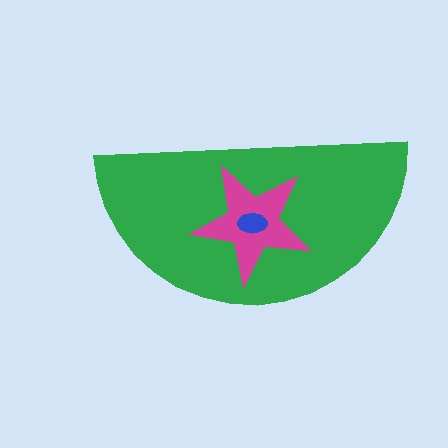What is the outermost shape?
The green semicircle.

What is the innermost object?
The blue ellipse.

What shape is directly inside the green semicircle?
The magenta star.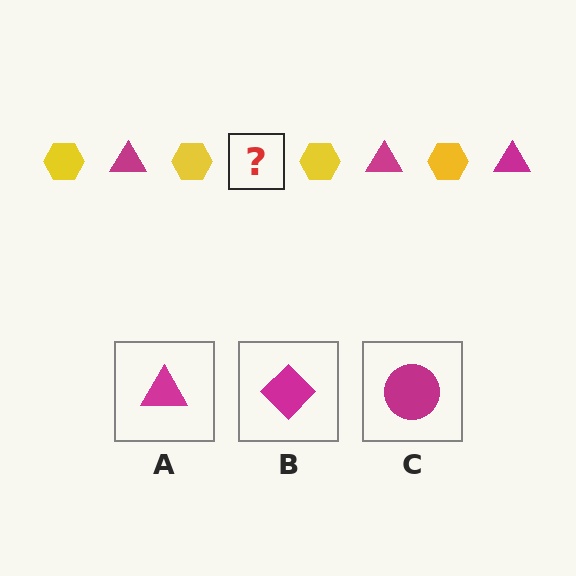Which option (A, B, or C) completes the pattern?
A.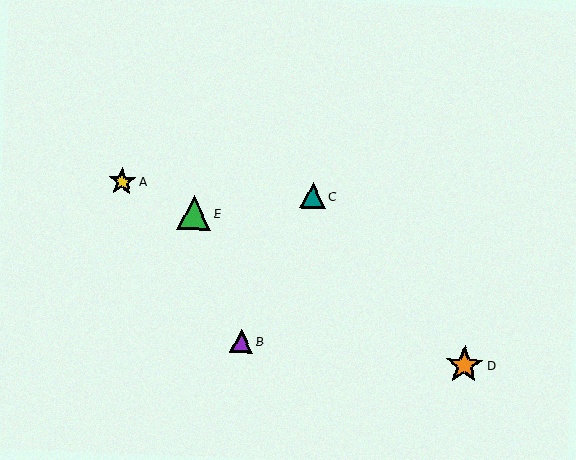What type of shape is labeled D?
Shape D is an orange star.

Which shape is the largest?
The orange star (labeled D) is the largest.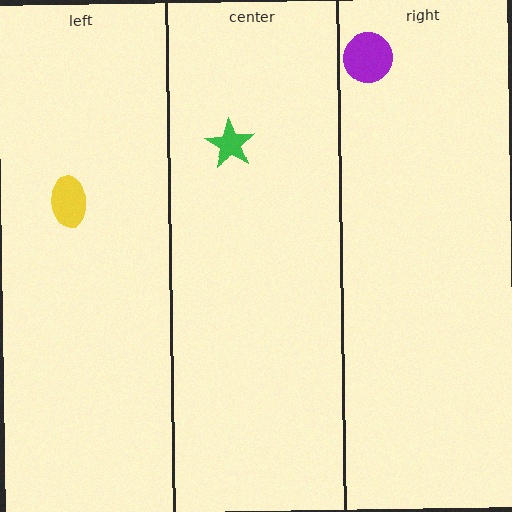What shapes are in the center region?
The green star.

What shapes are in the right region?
The purple circle.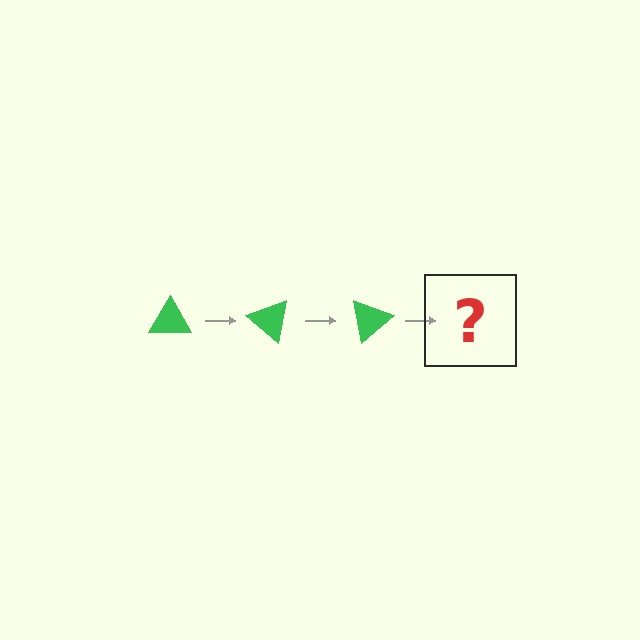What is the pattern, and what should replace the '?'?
The pattern is that the triangle rotates 40 degrees each step. The '?' should be a green triangle rotated 120 degrees.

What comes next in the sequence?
The next element should be a green triangle rotated 120 degrees.